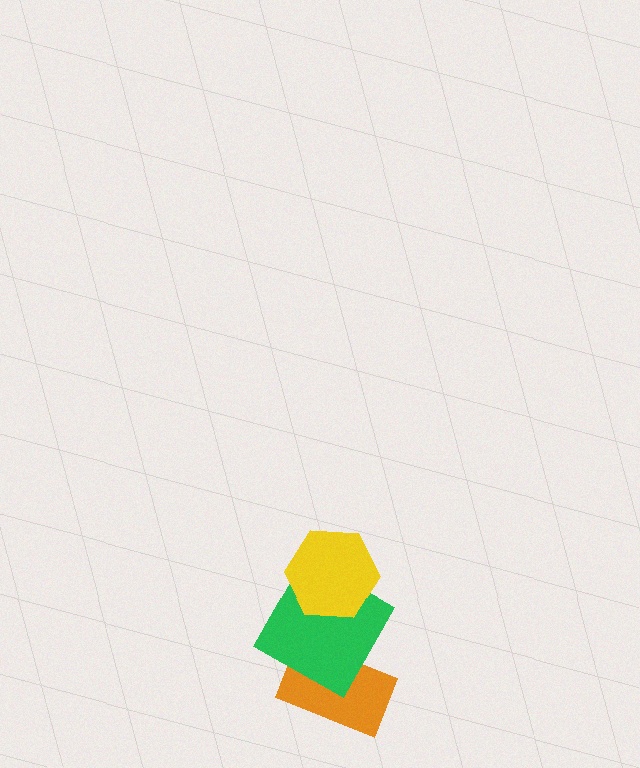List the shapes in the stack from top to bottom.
From top to bottom: the yellow hexagon, the green square, the orange rectangle.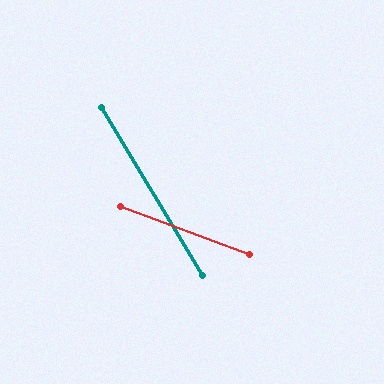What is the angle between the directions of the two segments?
Approximately 39 degrees.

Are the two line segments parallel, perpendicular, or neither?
Neither parallel nor perpendicular — they differ by about 39°.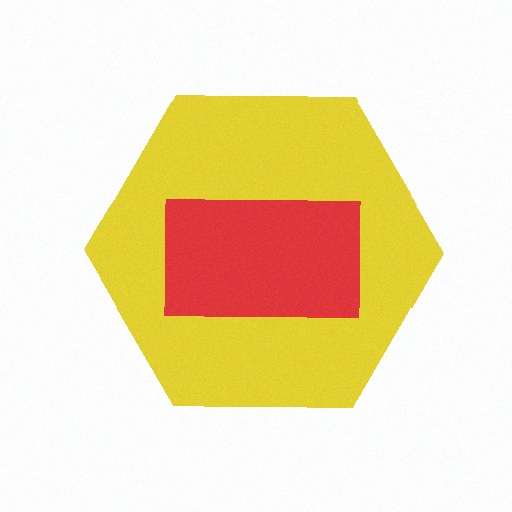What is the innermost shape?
The red rectangle.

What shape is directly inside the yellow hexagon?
The red rectangle.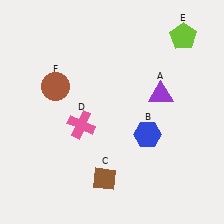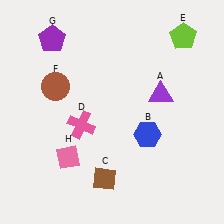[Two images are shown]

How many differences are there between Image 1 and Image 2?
There are 2 differences between the two images.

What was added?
A purple pentagon (G), a pink diamond (H) were added in Image 2.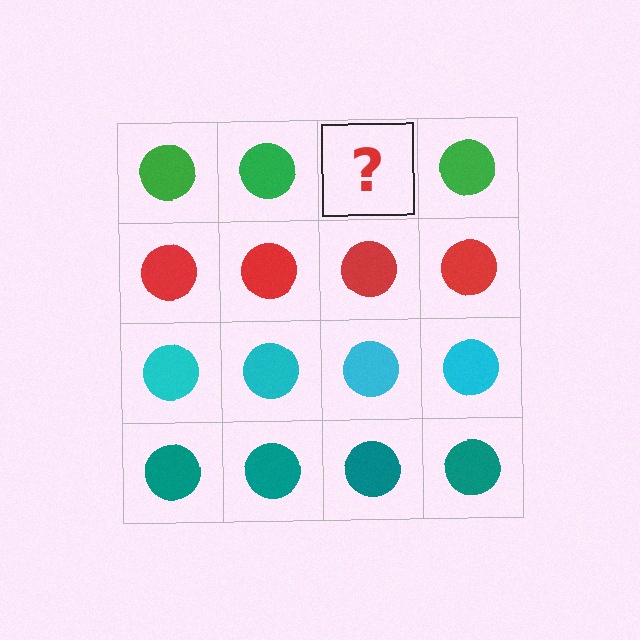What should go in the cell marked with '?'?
The missing cell should contain a green circle.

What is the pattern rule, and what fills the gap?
The rule is that each row has a consistent color. The gap should be filled with a green circle.